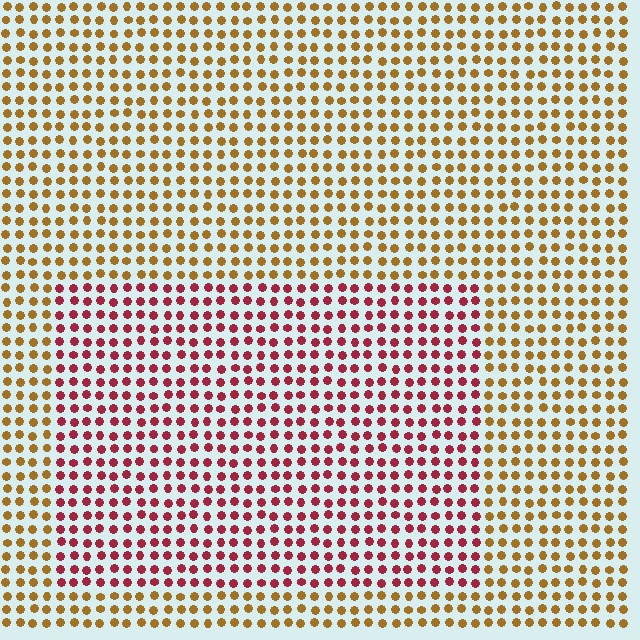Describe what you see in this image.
The image is filled with small brown elements in a uniform arrangement. A rectangle-shaped region is visible where the elements are tinted to a slightly different hue, forming a subtle color boundary.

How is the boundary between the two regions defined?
The boundary is defined purely by a slight shift in hue (about 51 degrees). Spacing, size, and orientation are identical on both sides.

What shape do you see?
I see a rectangle.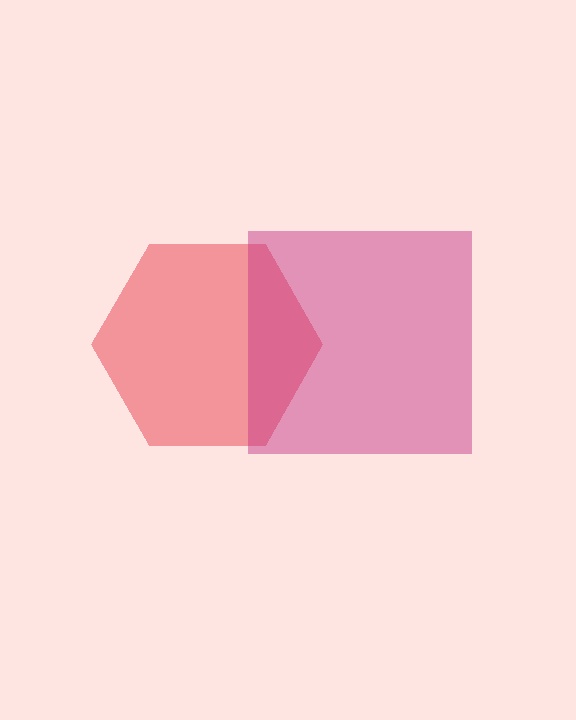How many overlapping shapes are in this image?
There are 2 overlapping shapes in the image.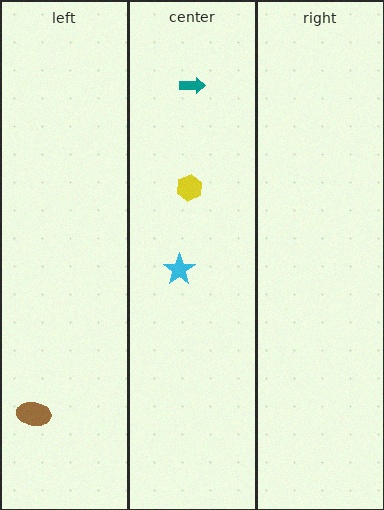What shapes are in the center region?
The yellow hexagon, the cyan star, the teal arrow.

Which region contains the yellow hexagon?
The center region.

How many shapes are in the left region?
1.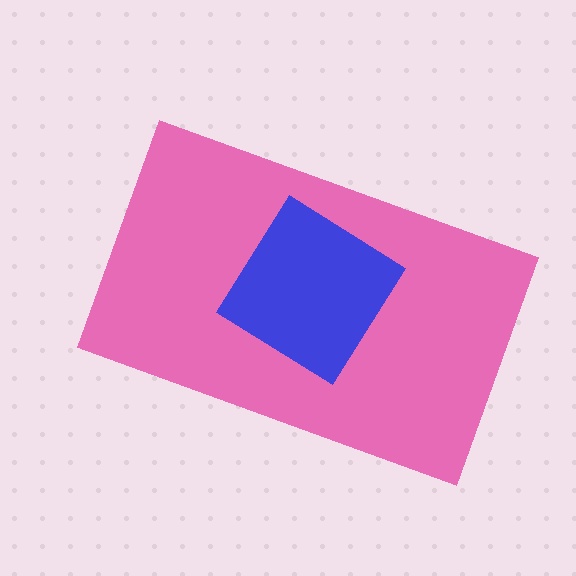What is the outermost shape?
The pink rectangle.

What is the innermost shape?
The blue diamond.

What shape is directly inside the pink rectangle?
The blue diamond.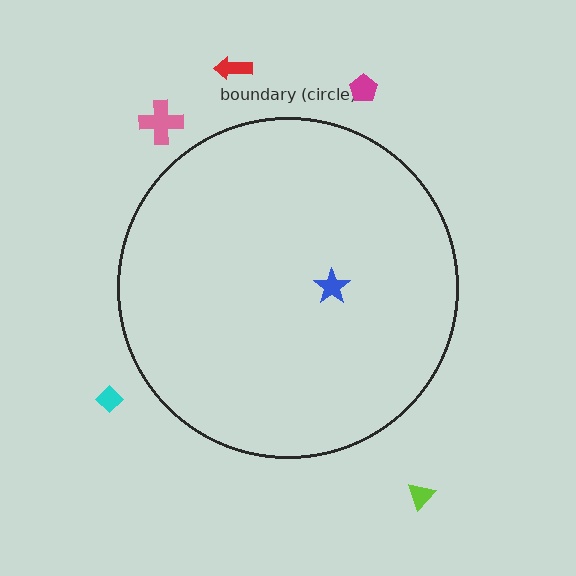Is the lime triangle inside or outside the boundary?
Outside.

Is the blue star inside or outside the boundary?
Inside.